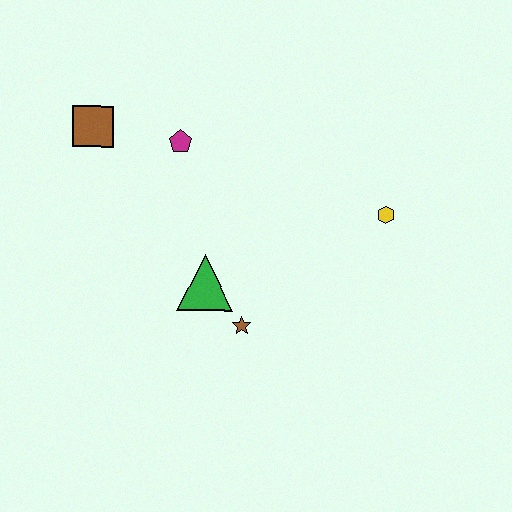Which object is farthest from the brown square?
The yellow hexagon is farthest from the brown square.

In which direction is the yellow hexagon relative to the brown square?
The yellow hexagon is to the right of the brown square.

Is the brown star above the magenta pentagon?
No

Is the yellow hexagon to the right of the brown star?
Yes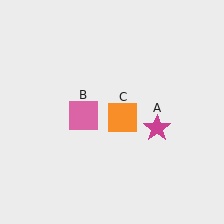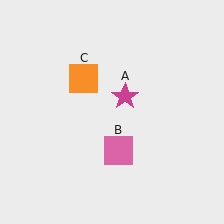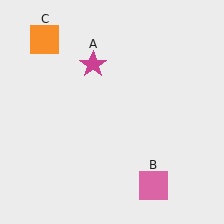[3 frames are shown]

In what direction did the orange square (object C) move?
The orange square (object C) moved up and to the left.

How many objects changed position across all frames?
3 objects changed position: magenta star (object A), pink square (object B), orange square (object C).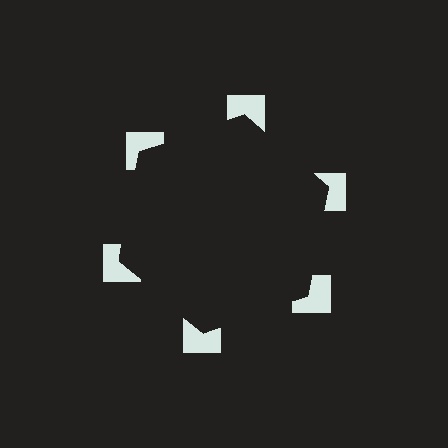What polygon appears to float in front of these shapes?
An illusory hexagon — its edges are inferred from the aligned wedge cuts in the notched squares, not physically drawn.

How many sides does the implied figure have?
6 sides.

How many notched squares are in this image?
There are 6 — one at each vertex of the illusory hexagon.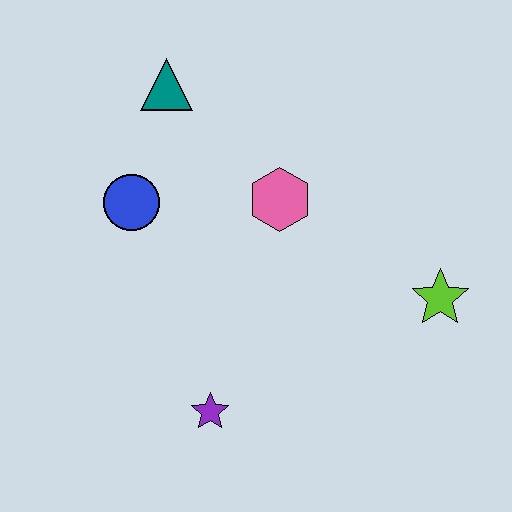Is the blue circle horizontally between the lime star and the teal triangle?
No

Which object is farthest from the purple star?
The teal triangle is farthest from the purple star.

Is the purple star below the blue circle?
Yes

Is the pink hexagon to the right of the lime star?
No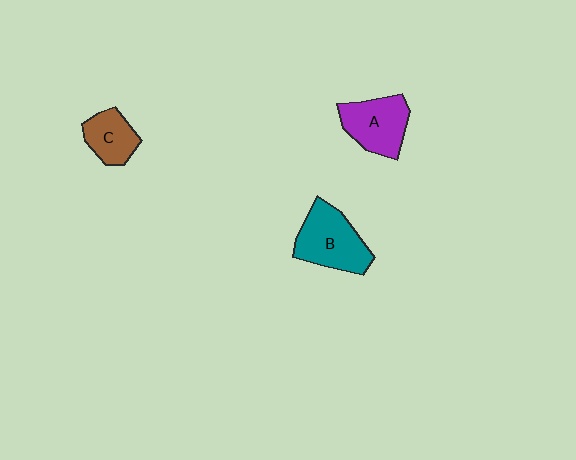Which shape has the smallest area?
Shape C (brown).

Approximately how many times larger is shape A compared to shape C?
Approximately 1.4 times.